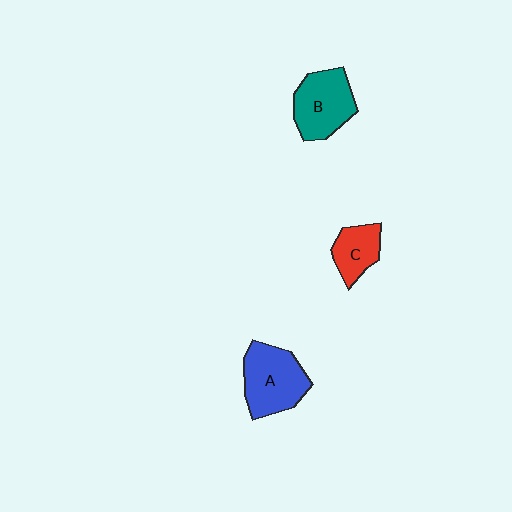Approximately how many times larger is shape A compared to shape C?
Approximately 1.7 times.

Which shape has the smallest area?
Shape C (red).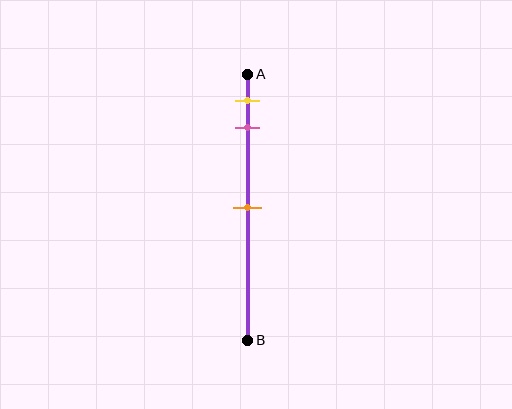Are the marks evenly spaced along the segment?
No, the marks are not evenly spaced.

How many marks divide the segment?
There are 3 marks dividing the segment.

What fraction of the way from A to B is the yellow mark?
The yellow mark is approximately 10% (0.1) of the way from A to B.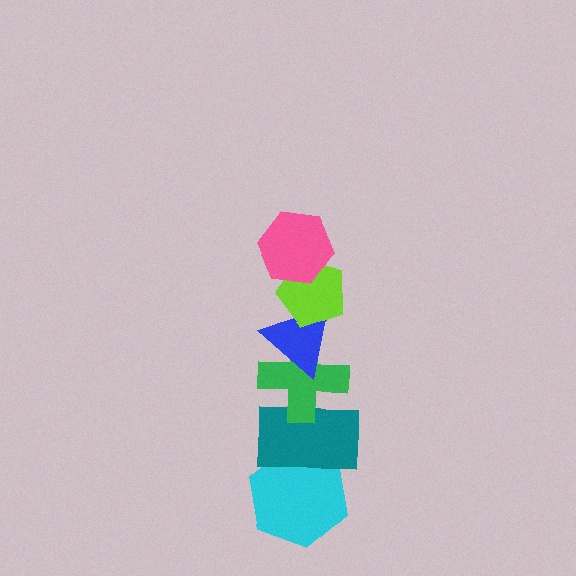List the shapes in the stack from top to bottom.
From top to bottom: the pink hexagon, the lime pentagon, the blue triangle, the green cross, the teal rectangle, the cyan hexagon.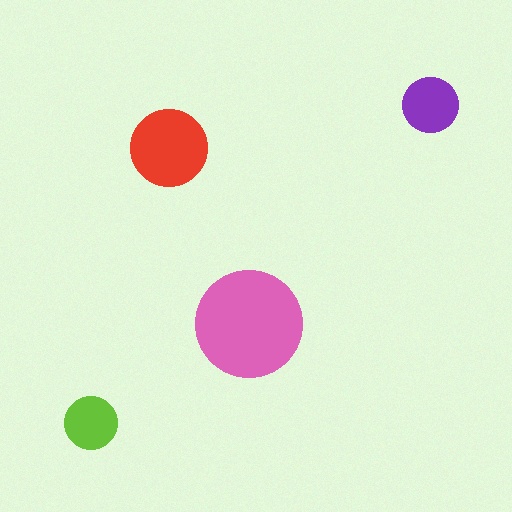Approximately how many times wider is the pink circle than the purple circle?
About 2 times wider.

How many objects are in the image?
There are 4 objects in the image.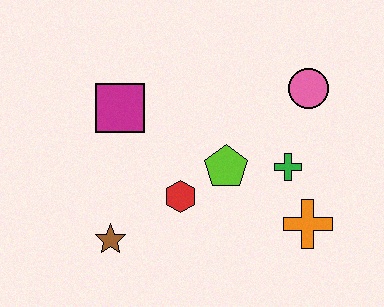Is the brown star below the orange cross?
Yes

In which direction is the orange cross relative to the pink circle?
The orange cross is below the pink circle.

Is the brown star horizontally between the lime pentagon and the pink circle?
No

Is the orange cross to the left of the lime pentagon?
No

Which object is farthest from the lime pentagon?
The brown star is farthest from the lime pentagon.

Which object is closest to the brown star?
The red hexagon is closest to the brown star.